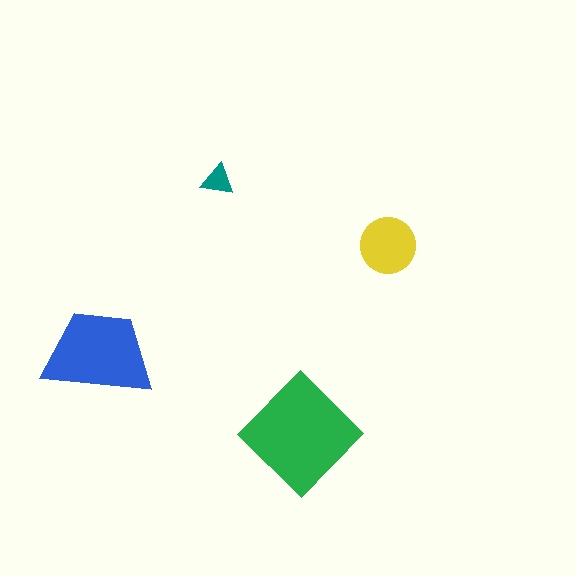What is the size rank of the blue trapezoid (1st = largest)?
2nd.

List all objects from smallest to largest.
The teal triangle, the yellow circle, the blue trapezoid, the green diamond.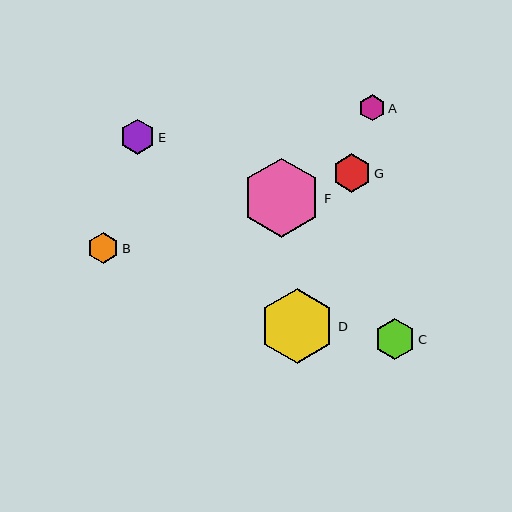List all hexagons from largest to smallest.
From largest to smallest: F, D, C, G, E, B, A.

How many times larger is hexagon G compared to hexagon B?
Hexagon G is approximately 1.2 times the size of hexagon B.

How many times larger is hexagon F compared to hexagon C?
Hexagon F is approximately 1.9 times the size of hexagon C.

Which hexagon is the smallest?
Hexagon A is the smallest with a size of approximately 26 pixels.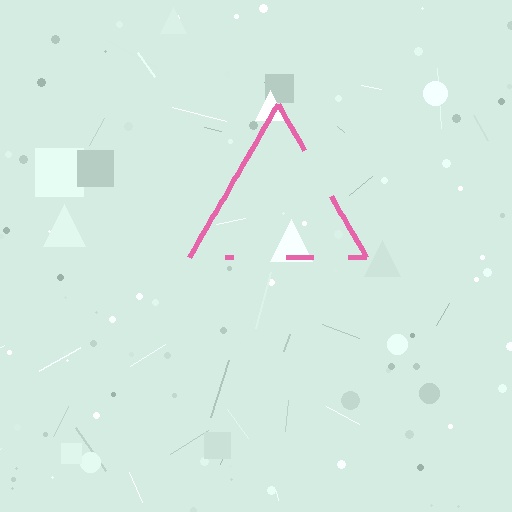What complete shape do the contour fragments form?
The contour fragments form a triangle.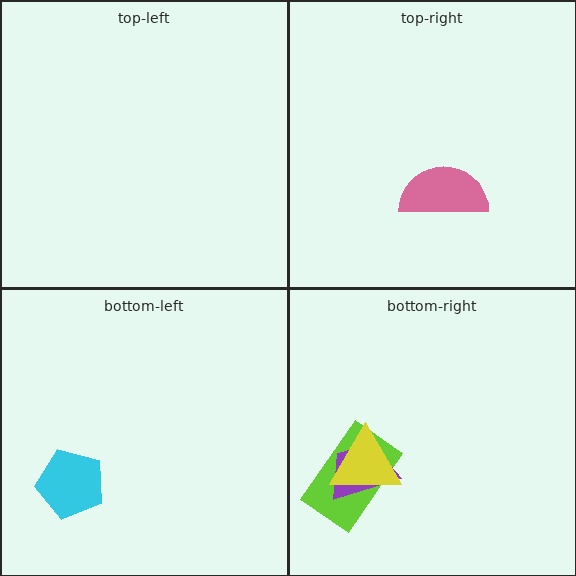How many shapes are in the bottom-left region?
1.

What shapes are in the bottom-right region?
The lime rectangle, the purple trapezoid, the yellow triangle.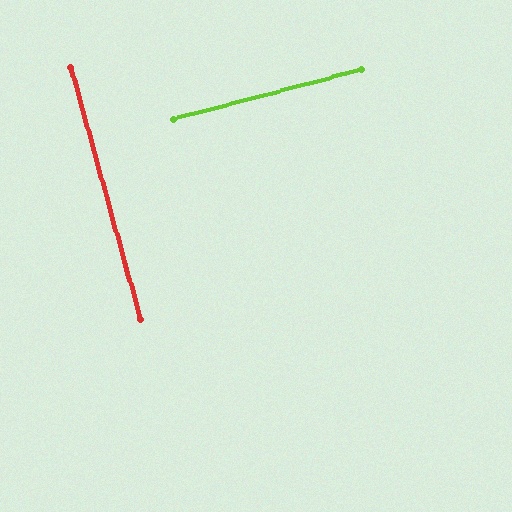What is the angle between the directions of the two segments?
Approximately 89 degrees.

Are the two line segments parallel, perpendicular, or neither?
Perpendicular — they meet at approximately 89°.